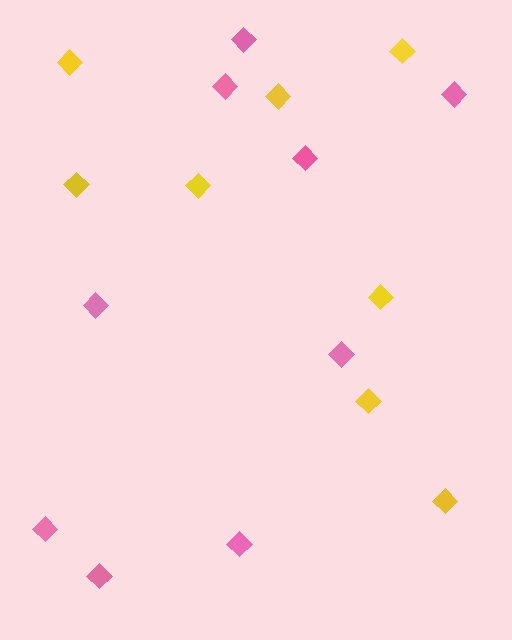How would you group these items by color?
There are 2 groups: one group of yellow diamonds (8) and one group of pink diamonds (9).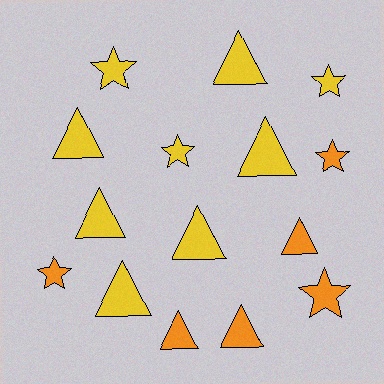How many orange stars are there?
There are 3 orange stars.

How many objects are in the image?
There are 15 objects.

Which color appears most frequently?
Yellow, with 9 objects.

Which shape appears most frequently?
Triangle, with 9 objects.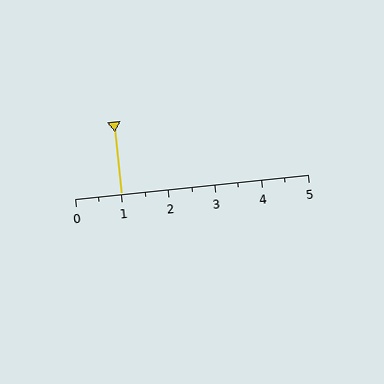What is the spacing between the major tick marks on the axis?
The major ticks are spaced 1 apart.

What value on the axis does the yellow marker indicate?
The marker indicates approximately 1.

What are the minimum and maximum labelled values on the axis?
The axis runs from 0 to 5.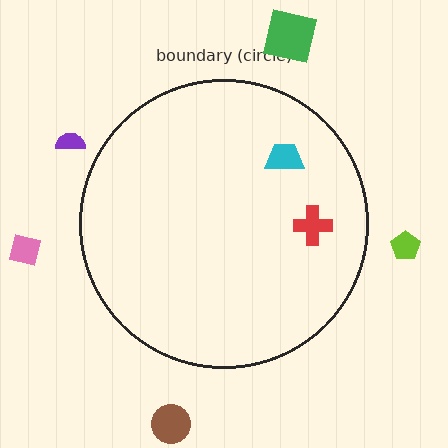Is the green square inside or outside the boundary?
Outside.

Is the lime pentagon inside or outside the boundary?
Outside.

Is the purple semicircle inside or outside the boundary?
Outside.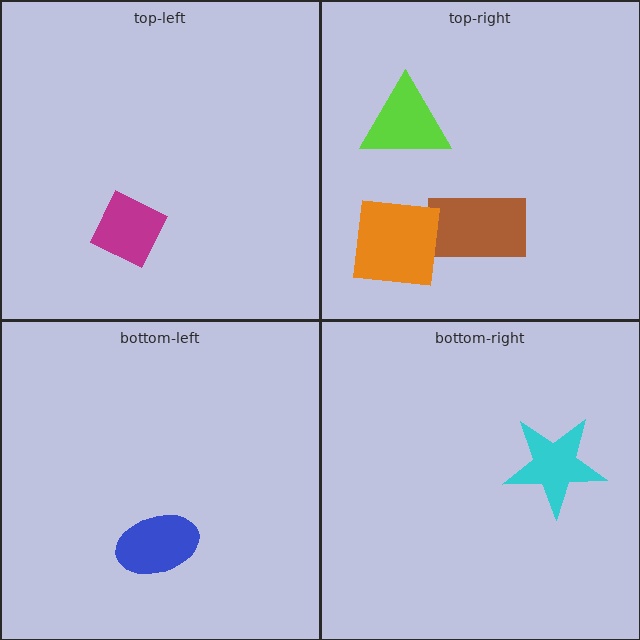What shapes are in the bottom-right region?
The cyan star.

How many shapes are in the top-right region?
3.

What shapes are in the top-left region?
The magenta diamond.